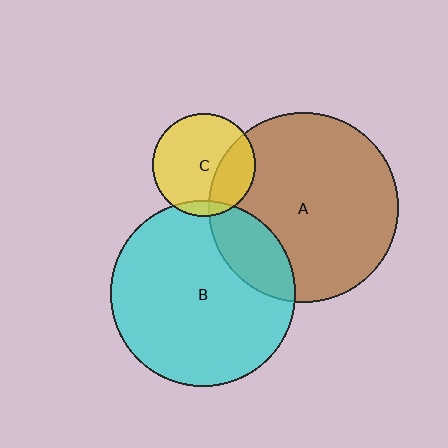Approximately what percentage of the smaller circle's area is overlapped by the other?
Approximately 30%.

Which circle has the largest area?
Circle A (brown).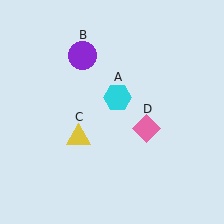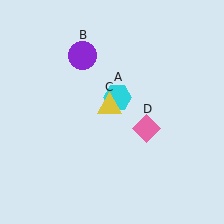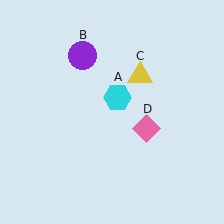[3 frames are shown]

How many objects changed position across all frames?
1 object changed position: yellow triangle (object C).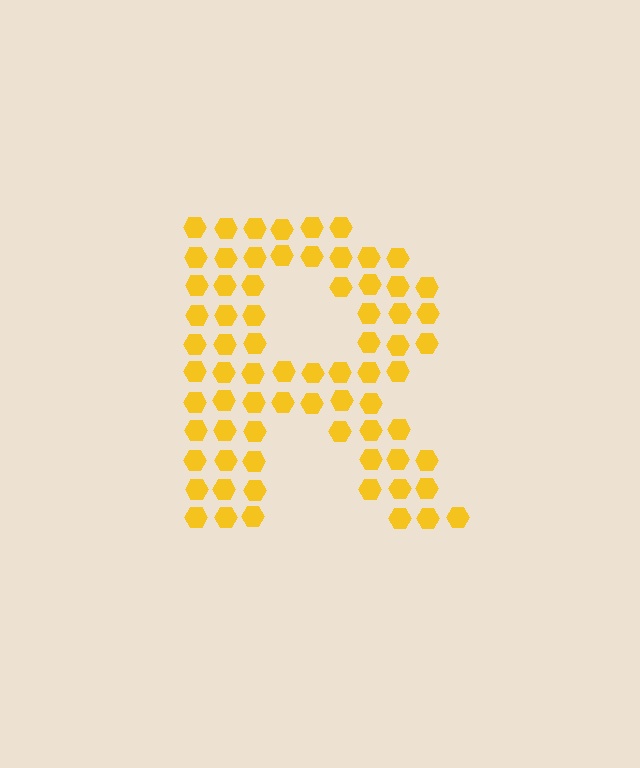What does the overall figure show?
The overall figure shows the letter R.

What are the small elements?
The small elements are hexagons.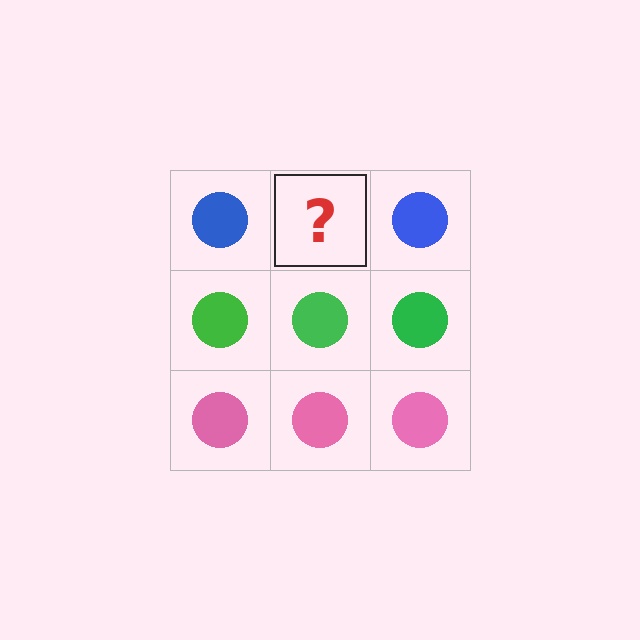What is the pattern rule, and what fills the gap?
The rule is that each row has a consistent color. The gap should be filled with a blue circle.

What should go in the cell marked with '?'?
The missing cell should contain a blue circle.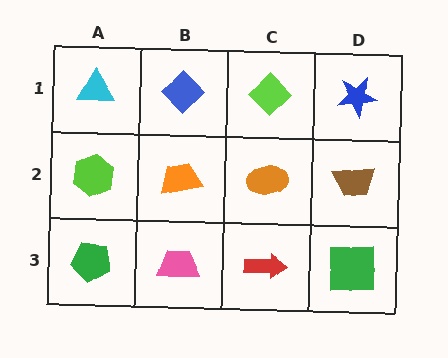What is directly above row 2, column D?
A blue star.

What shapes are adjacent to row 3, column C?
An orange ellipse (row 2, column C), a pink trapezoid (row 3, column B), a green square (row 3, column D).